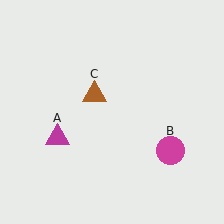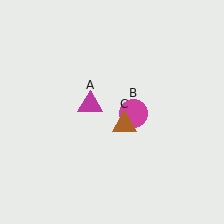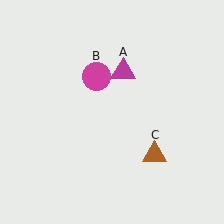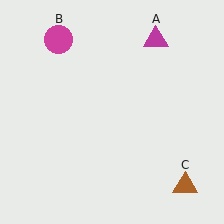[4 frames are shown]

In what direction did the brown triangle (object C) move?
The brown triangle (object C) moved down and to the right.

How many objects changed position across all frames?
3 objects changed position: magenta triangle (object A), magenta circle (object B), brown triangle (object C).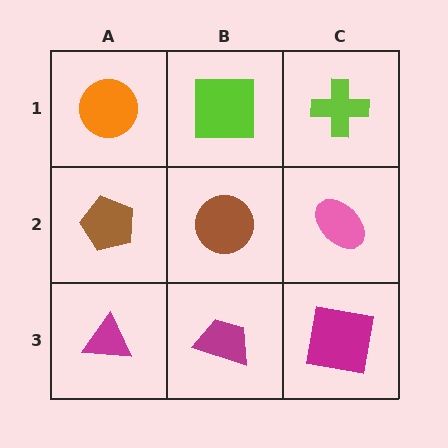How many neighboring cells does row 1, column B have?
3.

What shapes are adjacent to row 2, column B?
A lime square (row 1, column B), a magenta trapezoid (row 3, column B), a brown pentagon (row 2, column A), a pink ellipse (row 2, column C).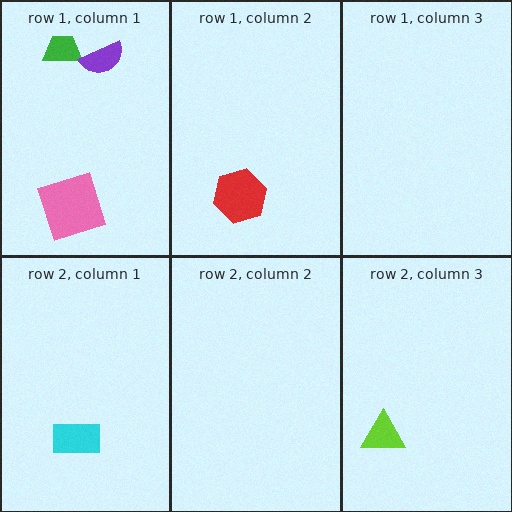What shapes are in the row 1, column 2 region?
The red hexagon.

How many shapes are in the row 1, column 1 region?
3.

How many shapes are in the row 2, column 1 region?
1.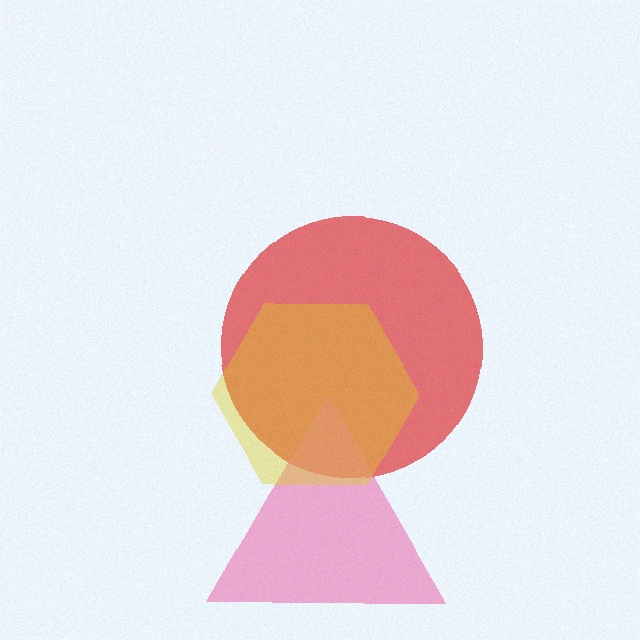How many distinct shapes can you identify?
There are 3 distinct shapes: a red circle, a pink triangle, a yellow hexagon.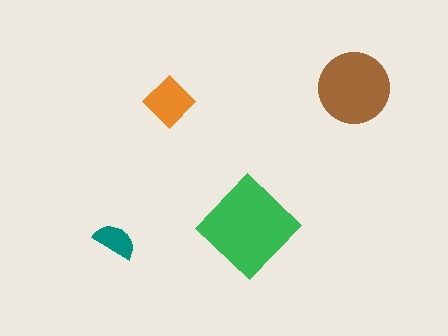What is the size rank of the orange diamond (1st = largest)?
3rd.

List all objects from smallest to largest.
The teal semicircle, the orange diamond, the brown circle, the green diamond.